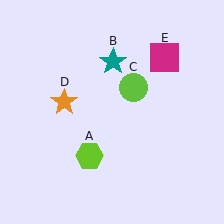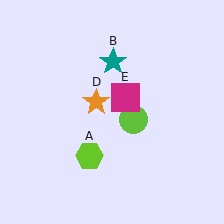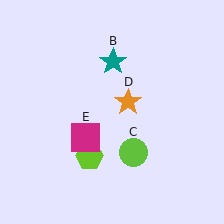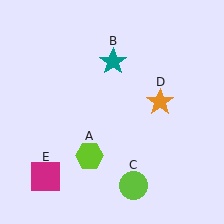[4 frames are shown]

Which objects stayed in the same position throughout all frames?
Lime hexagon (object A) and teal star (object B) remained stationary.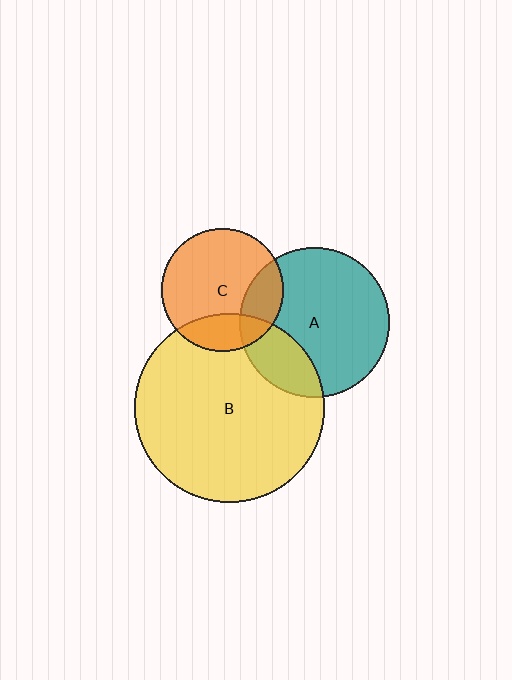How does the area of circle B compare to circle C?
Approximately 2.4 times.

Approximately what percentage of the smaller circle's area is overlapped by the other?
Approximately 20%.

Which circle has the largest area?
Circle B (yellow).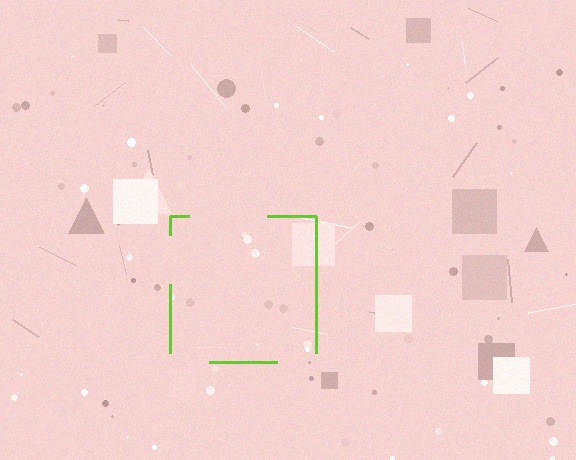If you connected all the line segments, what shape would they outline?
They would outline a square.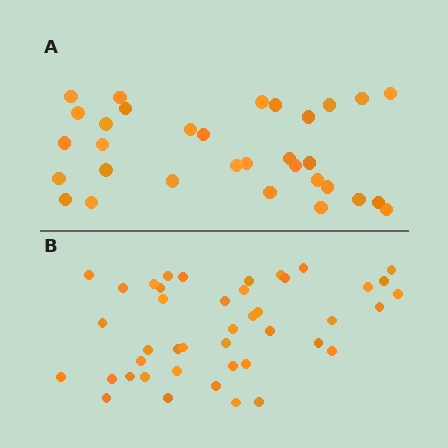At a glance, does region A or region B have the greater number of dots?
Region B (the bottom region) has more dots.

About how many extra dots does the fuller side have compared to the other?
Region B has roughly 12 or so more dots than region A.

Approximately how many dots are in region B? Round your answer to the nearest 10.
About 40 dots. (The exact count is 43, which rounds to 40.)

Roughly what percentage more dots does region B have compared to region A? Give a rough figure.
About 35% more.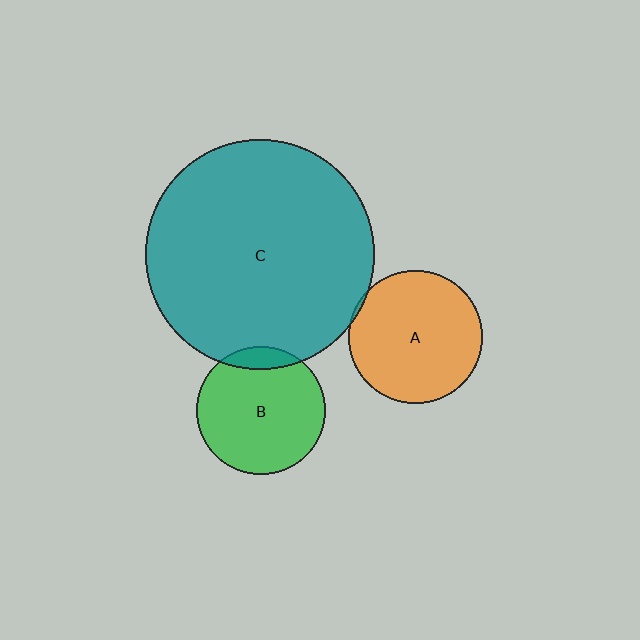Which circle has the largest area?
Circle C (teal).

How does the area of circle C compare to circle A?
Approximately 3.0 times.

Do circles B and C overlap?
Yes.